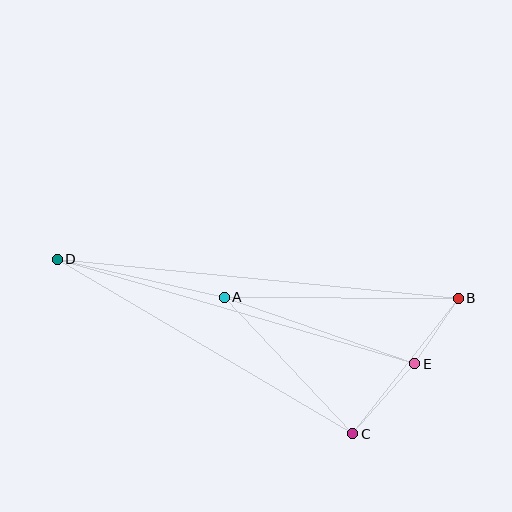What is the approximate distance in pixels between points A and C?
The distance between A and C is approximately 187 pixels.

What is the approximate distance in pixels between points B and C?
The distance between B and C is approximately 171 pixels.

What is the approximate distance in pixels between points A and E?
The distance between A and E is approximately 201 pixels.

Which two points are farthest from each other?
Points B and D are farthest from each other.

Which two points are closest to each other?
Points B and E are closest to each other.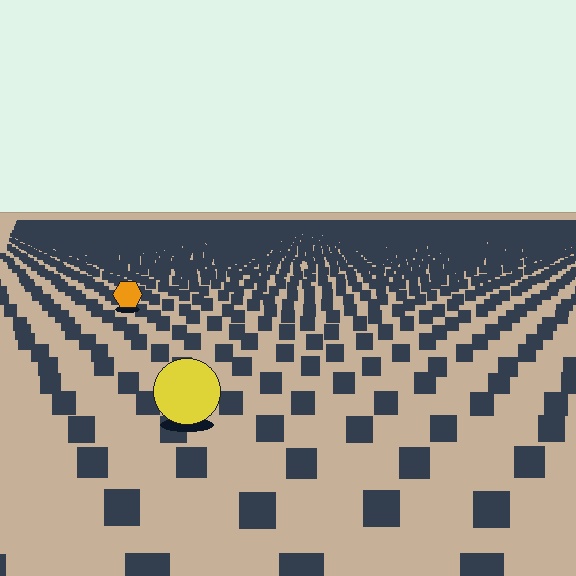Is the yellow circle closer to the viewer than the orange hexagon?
Yes. The yellow circle is closer — you can tell from the texture gradient: the ground texture is coarser near it.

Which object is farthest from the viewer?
The orange hexagon is farthest from the viewer. It appears smaller and the ground texture around it is denser.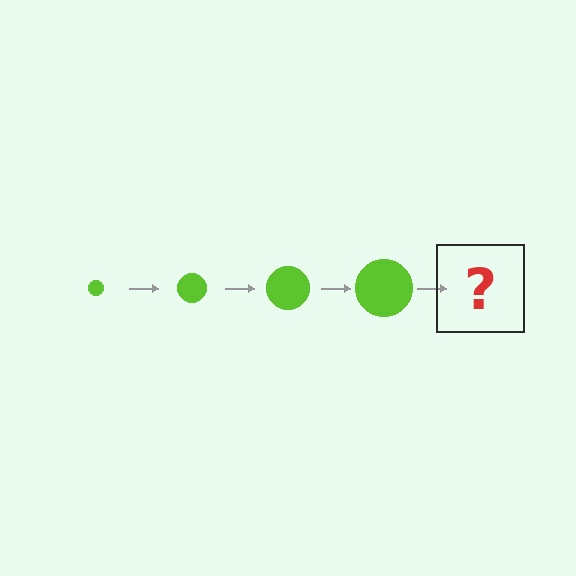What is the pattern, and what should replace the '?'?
The pattern is that the circle gets progressively larger each step. The '?' should be a lime circle, larger than the previous one.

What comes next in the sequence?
The next element should be a lime circle, larger than the previous one.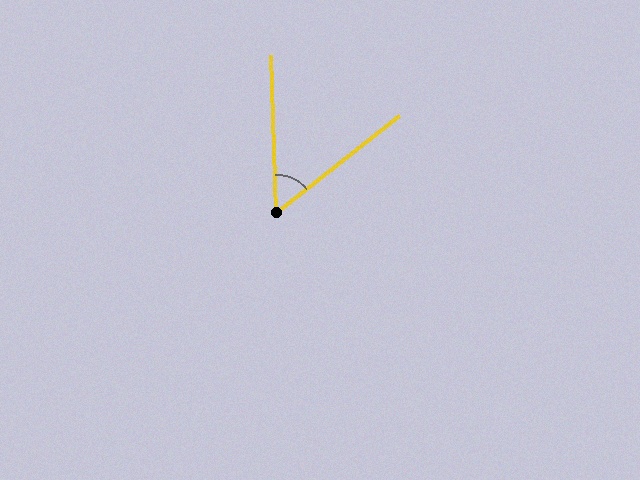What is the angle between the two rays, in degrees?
Approximately 54 degrees.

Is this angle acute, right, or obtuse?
It is acute.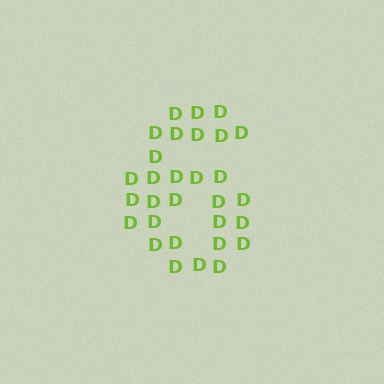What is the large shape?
The large shape is the digit 6.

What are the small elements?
The small elements are letter D's.